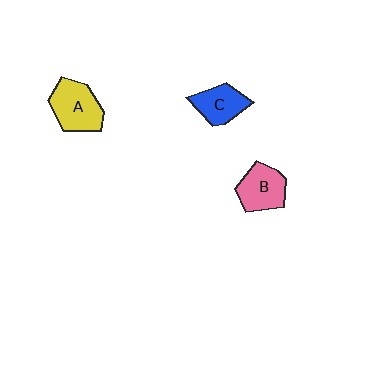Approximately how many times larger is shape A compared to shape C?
Approximately 1.4 times.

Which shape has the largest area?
Shape A (yellow).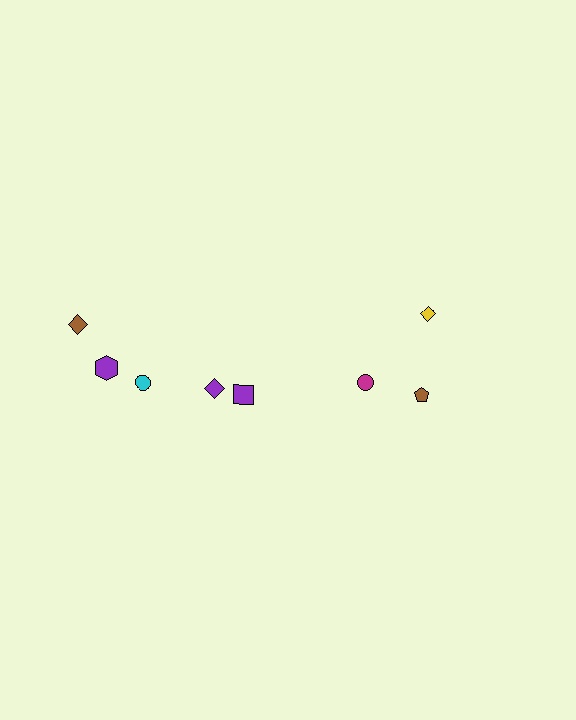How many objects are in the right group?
There are 3 objects.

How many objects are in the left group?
There are 5 objects.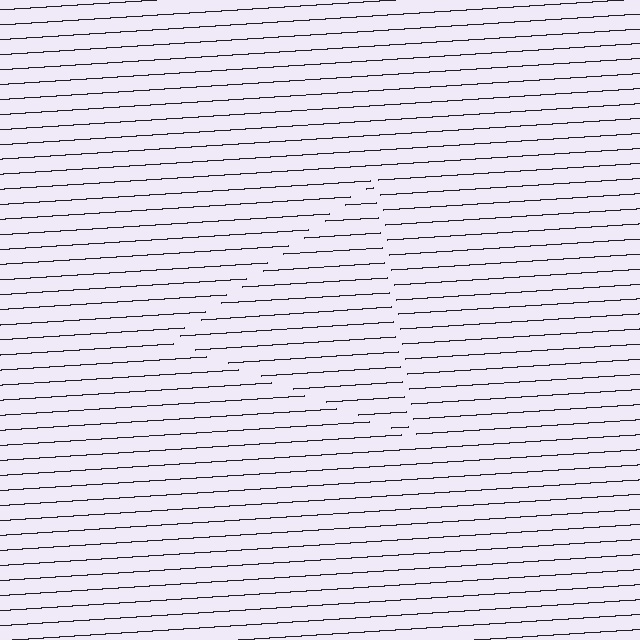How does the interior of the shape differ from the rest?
The interior of the shape contains the same grating, shifted by half a period — the contour is defined by the phase discontinuity where line-ends from the inner and outer gratings abut.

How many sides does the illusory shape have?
3 sides — the line-ends trace a triangle.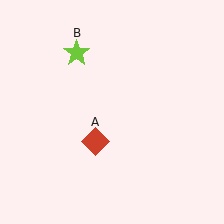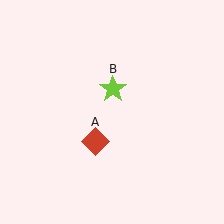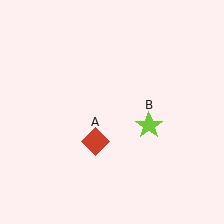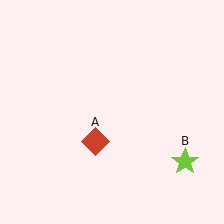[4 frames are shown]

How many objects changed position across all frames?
1 object changed position: lime star (object B).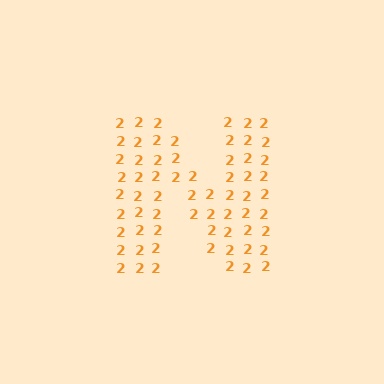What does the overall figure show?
The overall figure shows the letter N.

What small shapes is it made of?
It is made of small digit 2's.